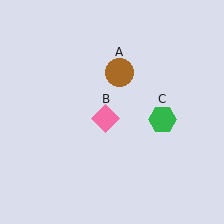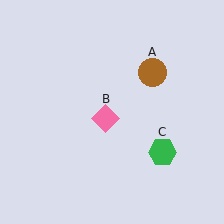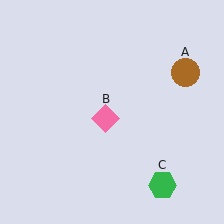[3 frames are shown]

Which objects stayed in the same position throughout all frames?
Pink diamond (object B) remained stationary.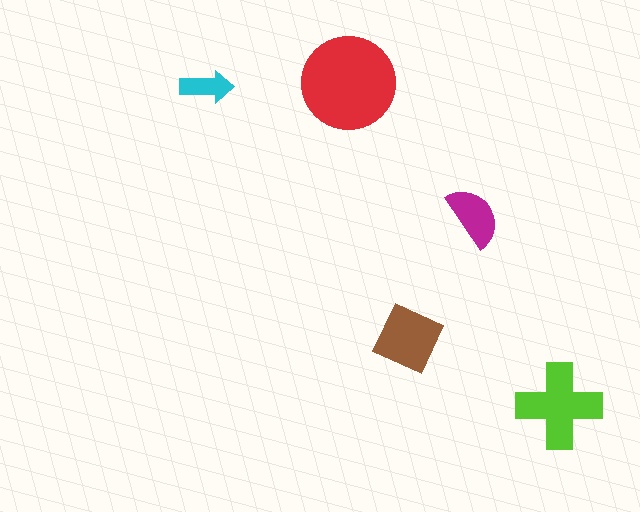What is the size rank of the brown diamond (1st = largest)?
3rd.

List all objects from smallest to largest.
The cyan arrow, the magenta semicircle, the brown diamond, the lime cross, the red circle.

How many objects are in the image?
There are 5 objects in the image.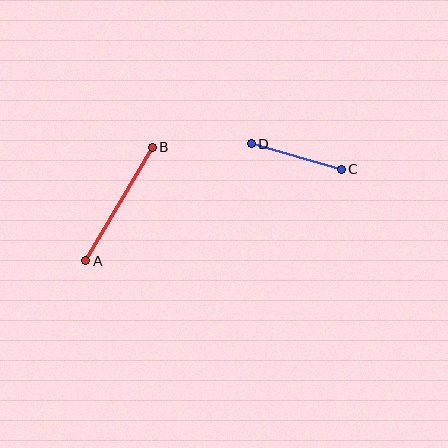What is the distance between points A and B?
The distance is approximately 132 pixels.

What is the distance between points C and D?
The distance is approximately 93 pixels.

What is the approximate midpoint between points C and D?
The midpoint is at approximately (296, 156) pixels.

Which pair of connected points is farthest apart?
Points A and B are farthest apart.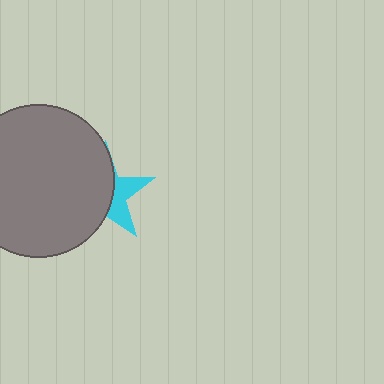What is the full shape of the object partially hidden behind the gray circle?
The partially hidden object is a cyan star.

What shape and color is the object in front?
The object in front is a gray circle.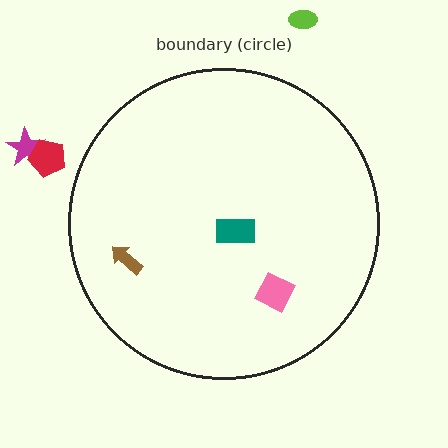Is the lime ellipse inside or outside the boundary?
Outside.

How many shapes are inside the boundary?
3 inside, 3 outside.